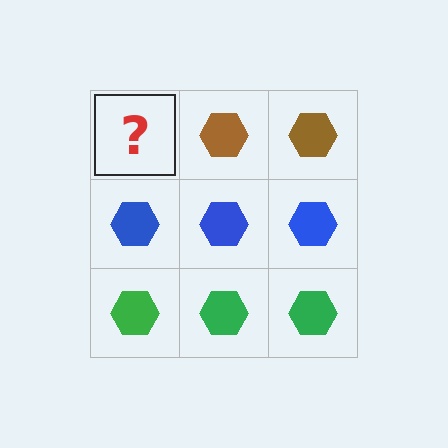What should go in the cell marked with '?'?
The missing cell should contain a brown hexagon.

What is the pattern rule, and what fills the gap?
The rule is that each row has a consistent color. The gap should be filled with a brown hexagon.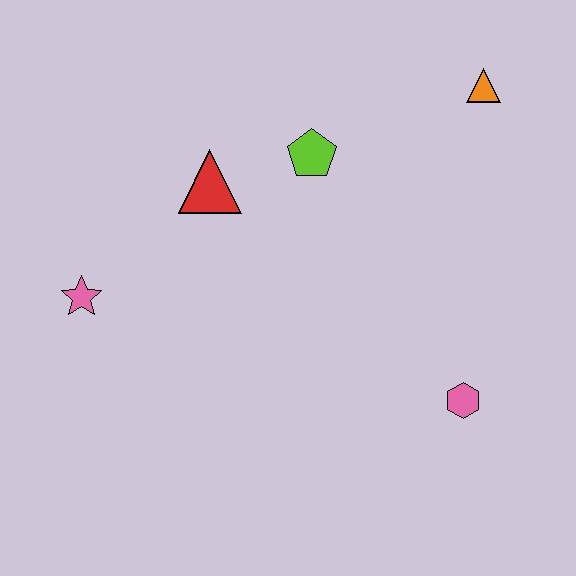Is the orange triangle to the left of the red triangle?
No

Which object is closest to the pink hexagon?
The lime pentagon is closest to the pink hexagon.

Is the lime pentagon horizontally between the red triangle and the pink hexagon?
Yes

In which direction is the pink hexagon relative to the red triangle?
The pink hexagon is to the right of the red triangle.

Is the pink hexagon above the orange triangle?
No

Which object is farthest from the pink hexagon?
The pink star is farthest from the pink hexagon.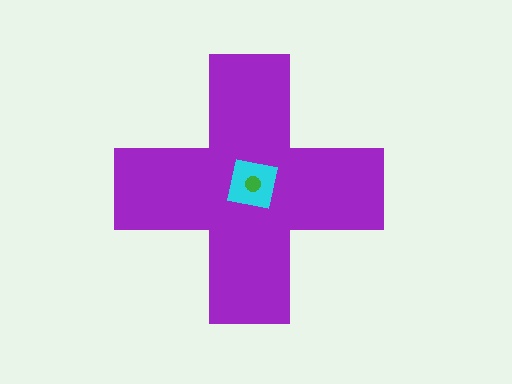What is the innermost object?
The green circle.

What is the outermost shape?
The purple cross.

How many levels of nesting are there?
3.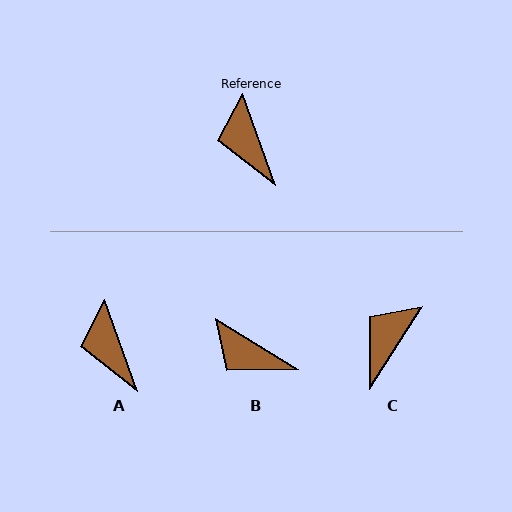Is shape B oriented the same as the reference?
No, it is off by about 39 degrees.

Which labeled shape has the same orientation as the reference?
A.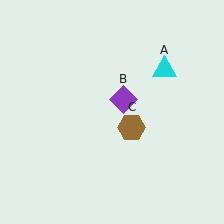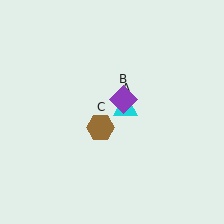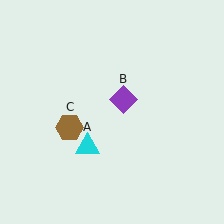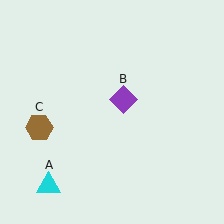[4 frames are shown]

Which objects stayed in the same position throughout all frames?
Purple diamond (object B) remained stationary.